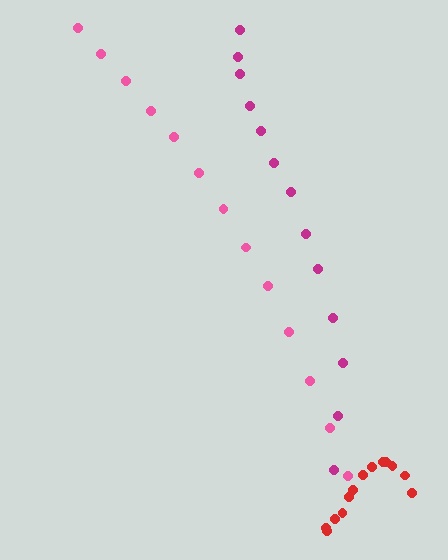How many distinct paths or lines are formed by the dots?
There are 3 distinct paths.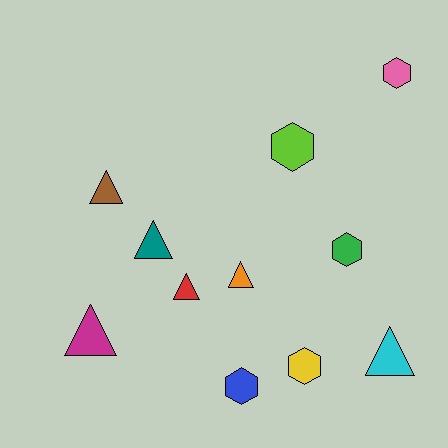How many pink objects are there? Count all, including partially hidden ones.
There is 1 pink object.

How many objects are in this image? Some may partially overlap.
There are 11 objects.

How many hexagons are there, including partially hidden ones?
There are 5 hexagons.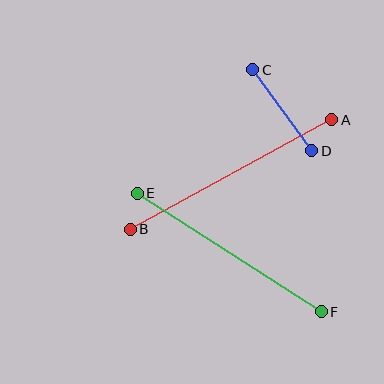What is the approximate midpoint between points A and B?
The midpoint is at approximately (231, 174) pixels.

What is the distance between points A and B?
The distance is approximately 229 pixels.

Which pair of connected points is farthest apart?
Points A and B are farthest apart.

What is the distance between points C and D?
The distance is approximately 100 pixels.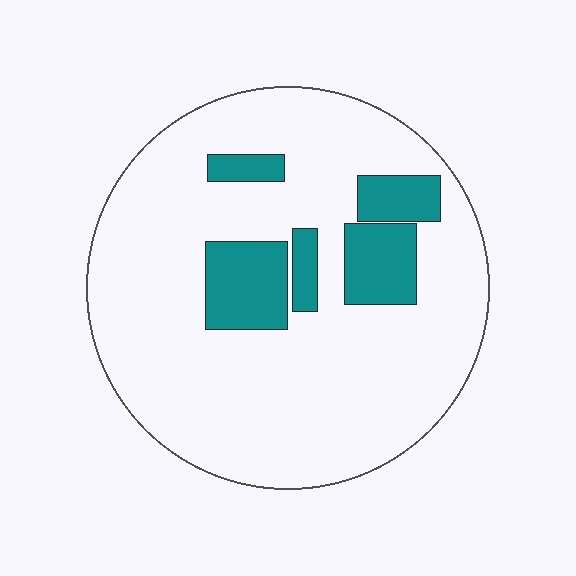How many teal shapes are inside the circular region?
5.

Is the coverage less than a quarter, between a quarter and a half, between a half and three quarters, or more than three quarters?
Less than a quarter.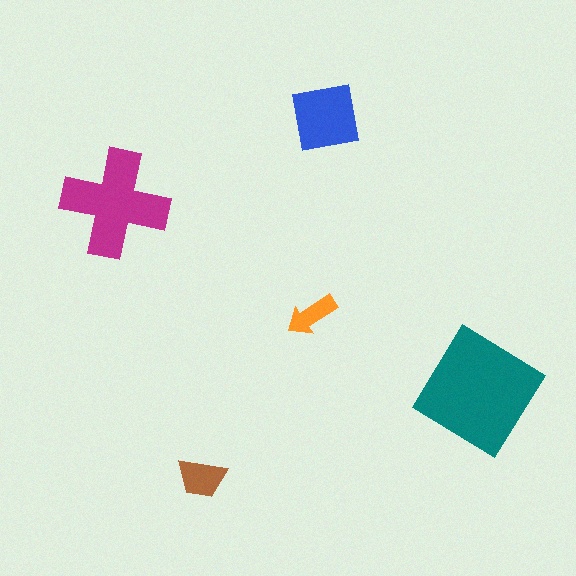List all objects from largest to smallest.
The teal diamond, the magenta cross, the blue square, the brown trapezoid, the orange arrow.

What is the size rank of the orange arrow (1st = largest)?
5th.